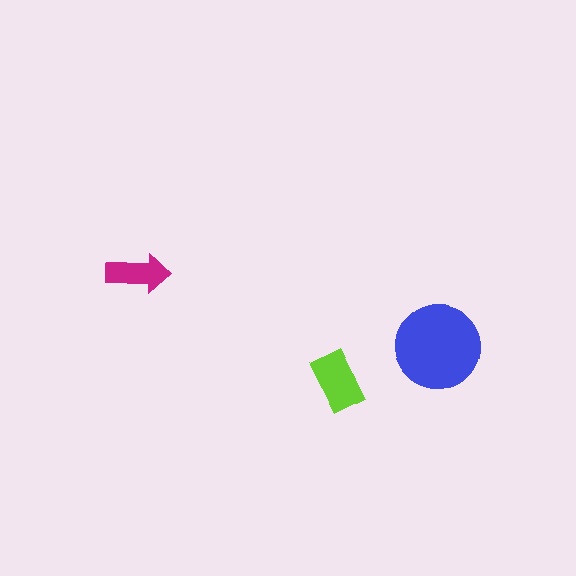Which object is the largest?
The blue circle.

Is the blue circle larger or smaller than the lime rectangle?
Larger.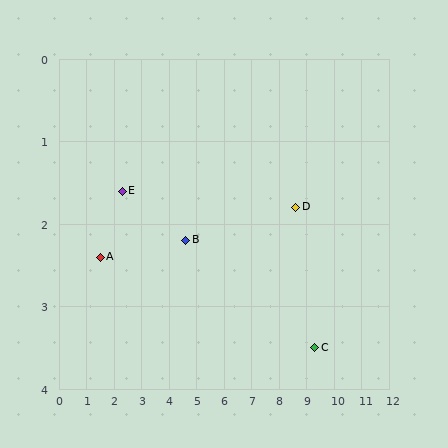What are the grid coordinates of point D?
Point D is at approximately (8.6, 1.8).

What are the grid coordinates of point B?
Point B is at approximately (4.6, 2.2).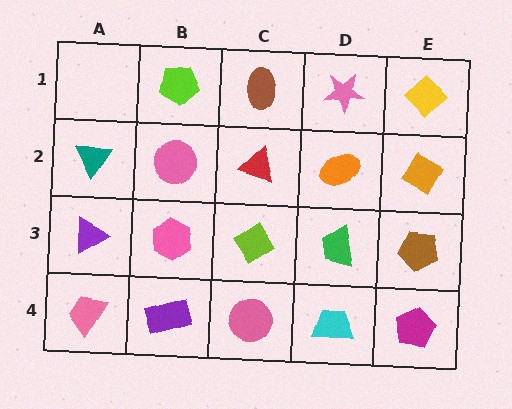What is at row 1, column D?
A pink star.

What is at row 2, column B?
A pink circle.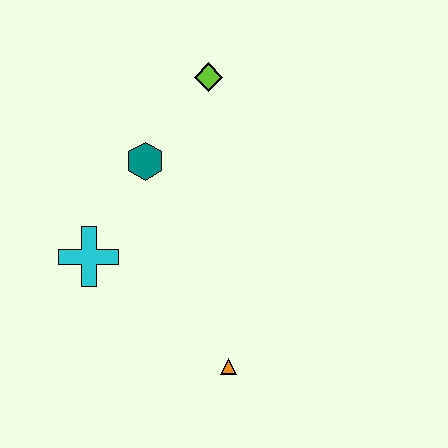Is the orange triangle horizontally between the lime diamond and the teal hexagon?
No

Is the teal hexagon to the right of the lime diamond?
No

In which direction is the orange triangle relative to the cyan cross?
The orange triangle is to the right of the cyan cross.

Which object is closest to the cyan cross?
The teal hexagon is closest to the cyan cross.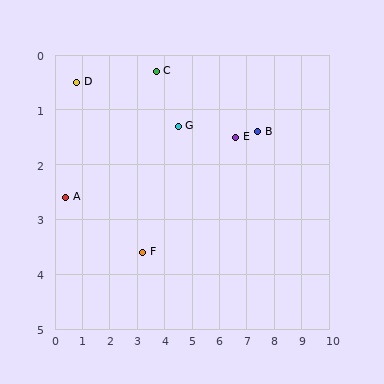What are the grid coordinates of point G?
Point G is at approximately (4.5, 1.3).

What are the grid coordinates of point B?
Point B is at approximately (7.4, 1.4).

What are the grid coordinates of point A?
Point A is at approximately (0.4, 2.6).